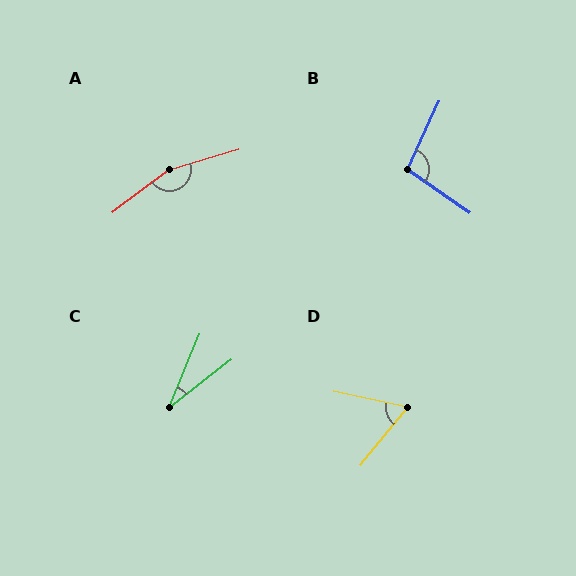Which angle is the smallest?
C, at approximately 29 degrees.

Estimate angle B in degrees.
Approximately 100 degrees.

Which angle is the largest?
A, at approximately 159 degrees.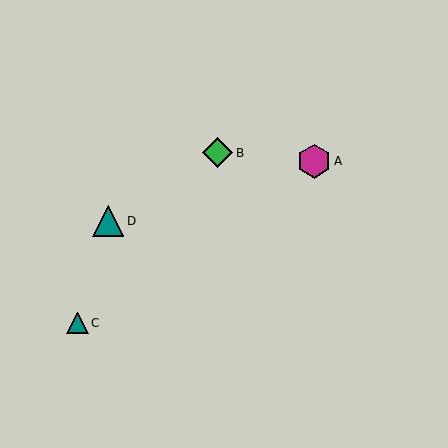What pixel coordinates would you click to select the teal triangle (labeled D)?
Click at (108, 221) to select the teal triangle D.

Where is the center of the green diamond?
The center of the green diamond is at (218, 153).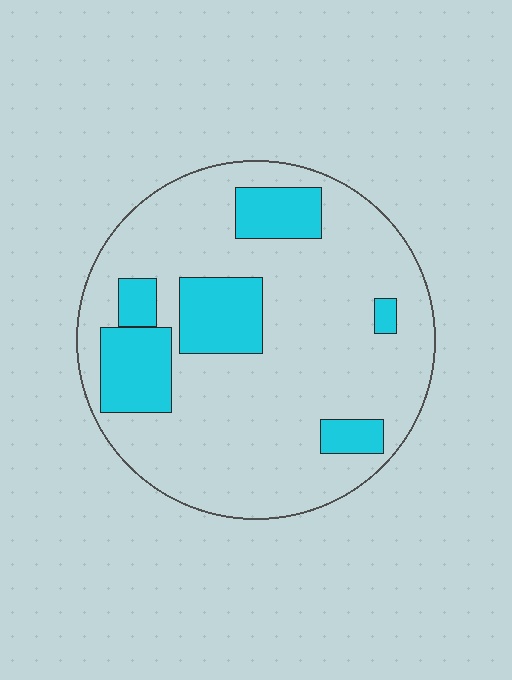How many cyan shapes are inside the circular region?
6.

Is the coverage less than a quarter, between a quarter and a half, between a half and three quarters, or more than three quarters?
Less than a quarter.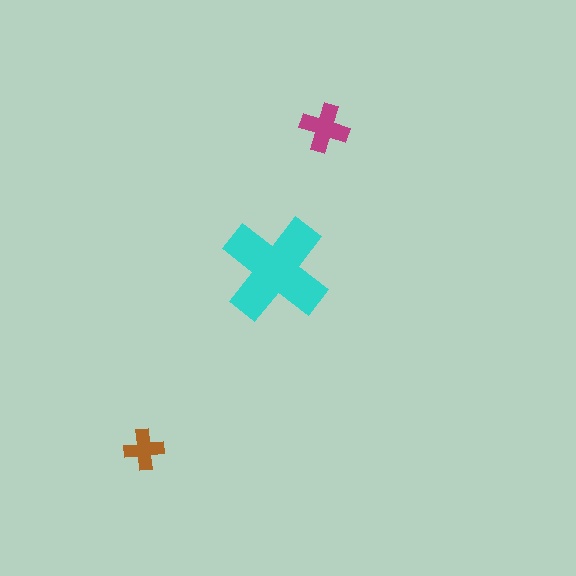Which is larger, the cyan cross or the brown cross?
The cyan one.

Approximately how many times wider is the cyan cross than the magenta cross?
About 2 times wider.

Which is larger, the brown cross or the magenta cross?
The magenta one.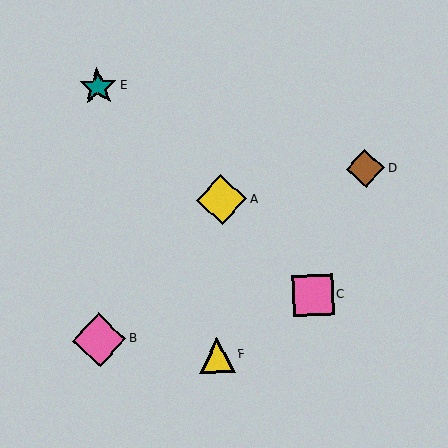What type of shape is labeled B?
Shape B is a pink diamond.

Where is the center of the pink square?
The center of the pink square is at (313, 295).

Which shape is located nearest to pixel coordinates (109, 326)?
The pink diamond (labeled B) at (99, 340) is nearest to that location.